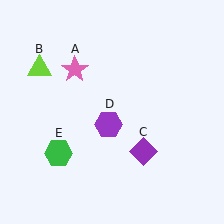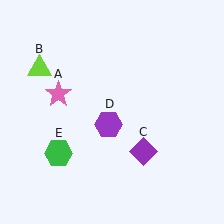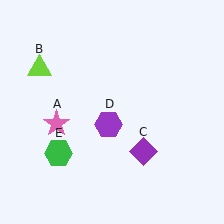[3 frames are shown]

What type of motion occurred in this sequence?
The pink star (object A) rotated counterclockwise around the center of the scene.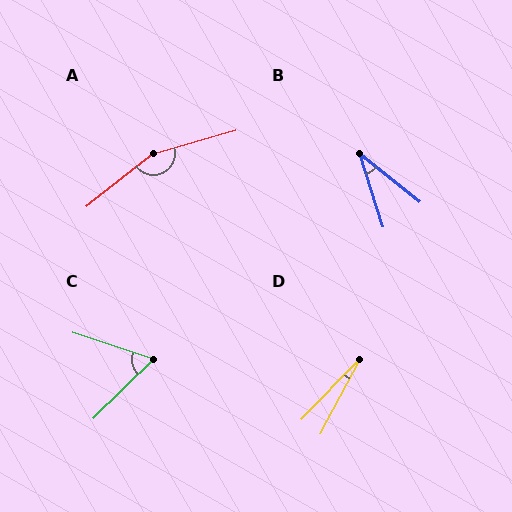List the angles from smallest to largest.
D (16°), B (34°), C (62°), A (157°).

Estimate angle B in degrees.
Approximately 34 degrees.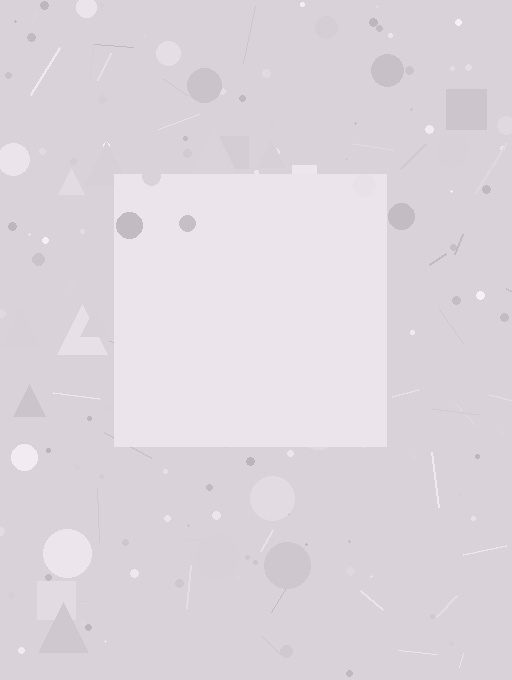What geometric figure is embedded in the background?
A square is embedded in the background.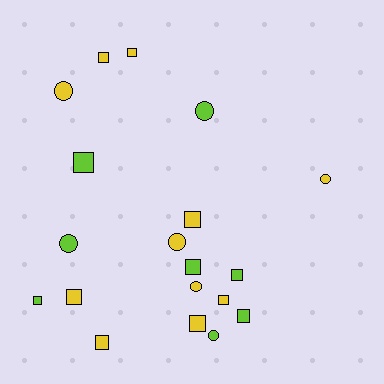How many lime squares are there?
There are 5 lime squares.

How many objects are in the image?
There are 19 objects.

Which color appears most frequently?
Yellow, with 11 objects.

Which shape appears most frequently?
Square, with 12 objects.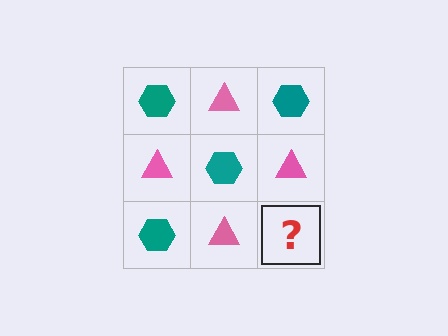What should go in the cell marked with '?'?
The missing cell should contain a teal hexagon.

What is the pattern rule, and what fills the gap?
The rule is that it alternates teal hexagon and pink triangle in a checkerboard pattern. The gap should be filled with a teal hexagon.